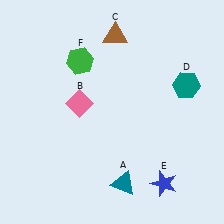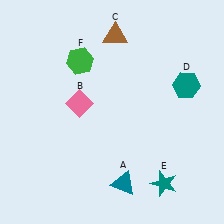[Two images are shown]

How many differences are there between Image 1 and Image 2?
There is 1 difference between the two images.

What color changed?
The star (E) changed from blue in Image 1 to teal in Image 2.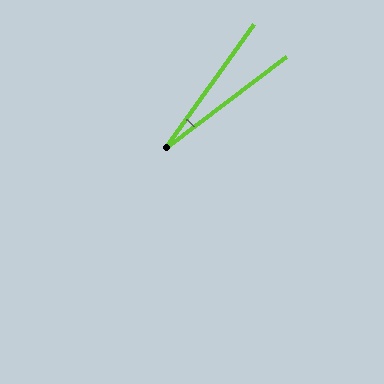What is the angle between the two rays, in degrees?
Approximately 17 degrees.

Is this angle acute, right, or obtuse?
It is acute.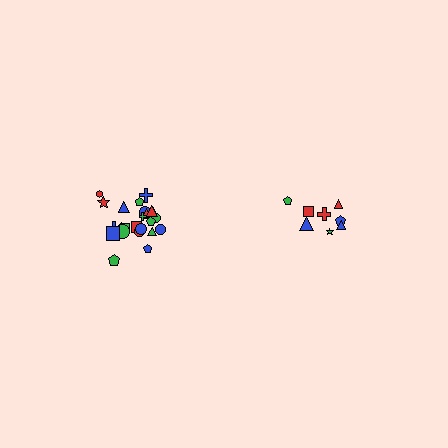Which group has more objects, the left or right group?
The left group.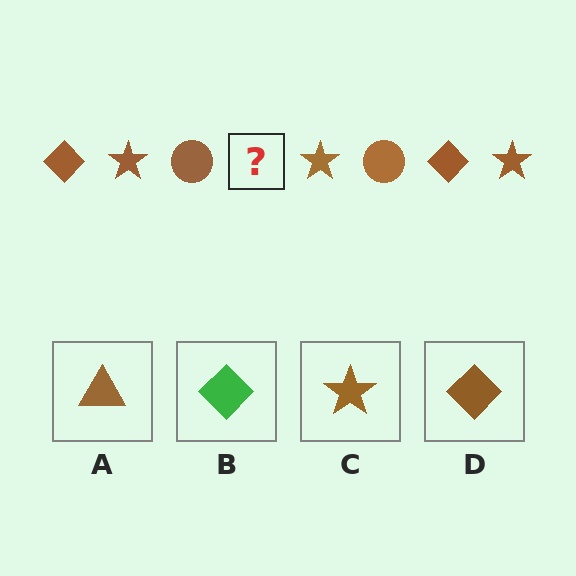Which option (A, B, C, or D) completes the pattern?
D.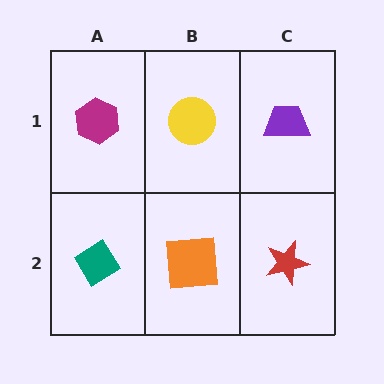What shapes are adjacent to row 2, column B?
A yellow circle (row 1, column B), a teal diamond (row 2, column A), a red star (row 2, column C).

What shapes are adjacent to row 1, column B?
An orange square (row 2, column B), a magenta hexagon (row 1, column A), a purple trapezoid (row 1, column C).